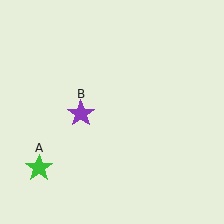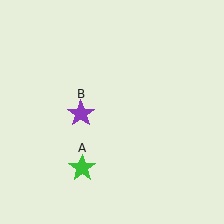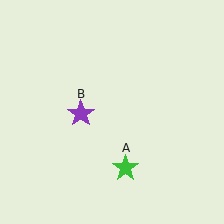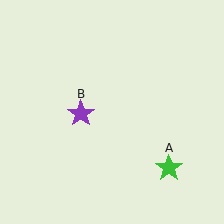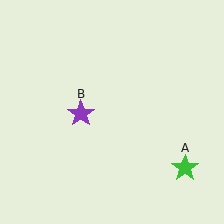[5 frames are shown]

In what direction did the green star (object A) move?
The green star (object A) moved right.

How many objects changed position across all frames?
1 object changed position: green star (object A).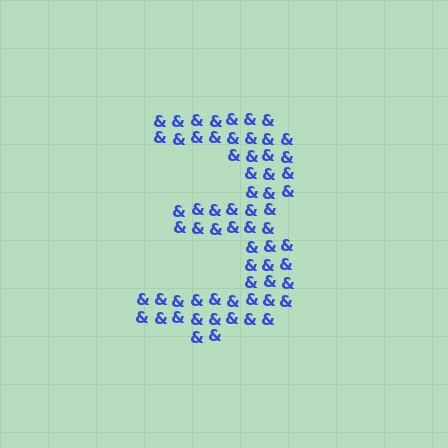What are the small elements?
The small elements are ampersands.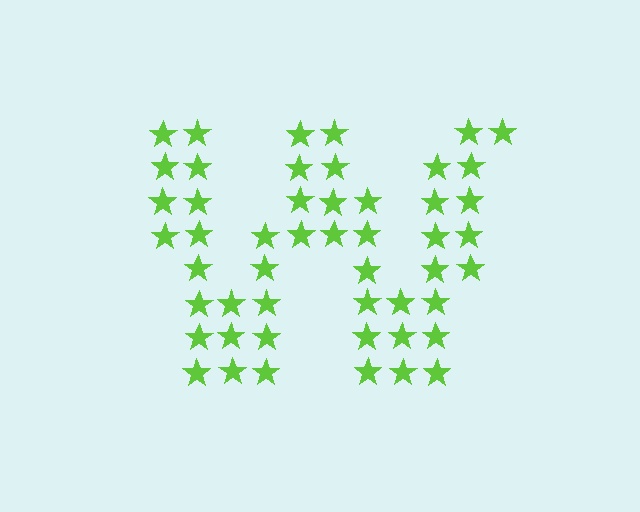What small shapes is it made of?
It is made of small stars.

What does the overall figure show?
The overall figure shows the letter W.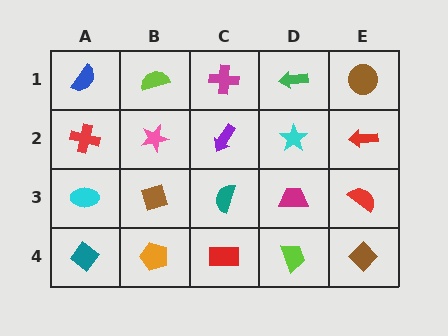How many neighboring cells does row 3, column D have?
4.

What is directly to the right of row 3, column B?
A teal semicircle.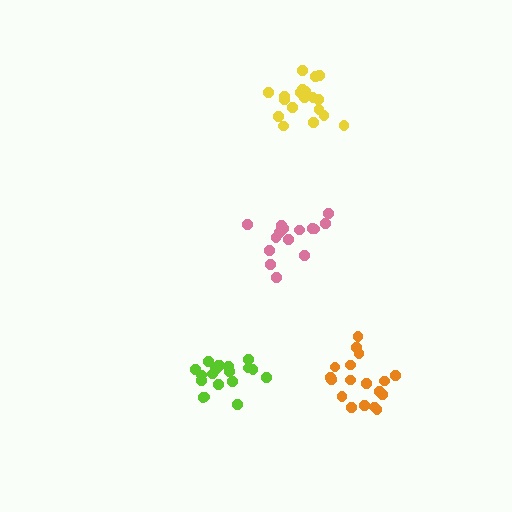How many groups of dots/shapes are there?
There are 4 groups.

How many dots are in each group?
Group 1: 19 dots, Group 2: 20 dots, Group 3: 15 dots, Group 4: 18 dots (72 total).